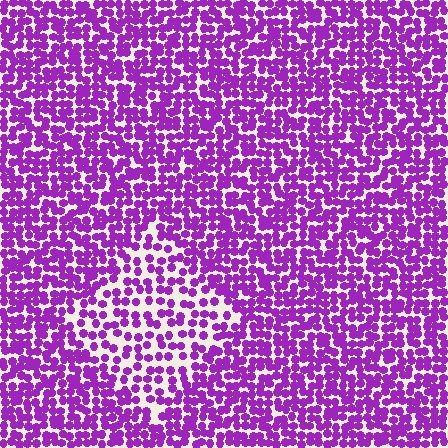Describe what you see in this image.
The image contains small purple elements arranged at two different densities. A diamond-shaped region is visible where the elements are less densely packed than the surrounding area.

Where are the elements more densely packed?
The elements are more densely packed outside the diamond boundary.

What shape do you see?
I see a diamond.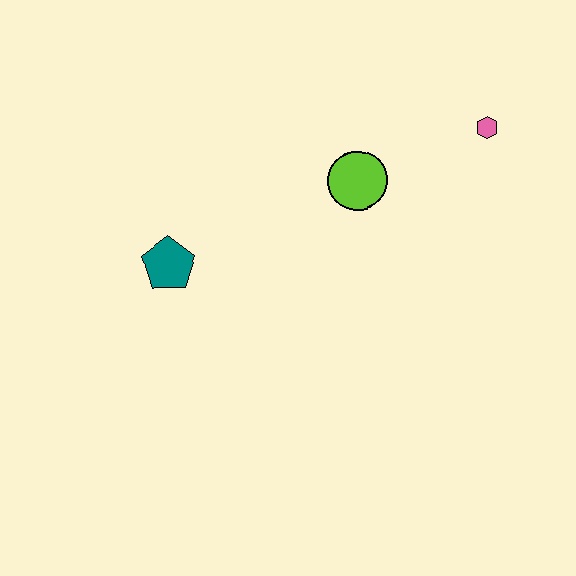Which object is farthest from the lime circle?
The teal pentagon is farthest from the lime circle.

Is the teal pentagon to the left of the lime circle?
Yes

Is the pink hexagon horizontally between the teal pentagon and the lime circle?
No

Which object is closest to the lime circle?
The pink hexagon is closest to the lime circle.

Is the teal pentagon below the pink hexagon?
Yes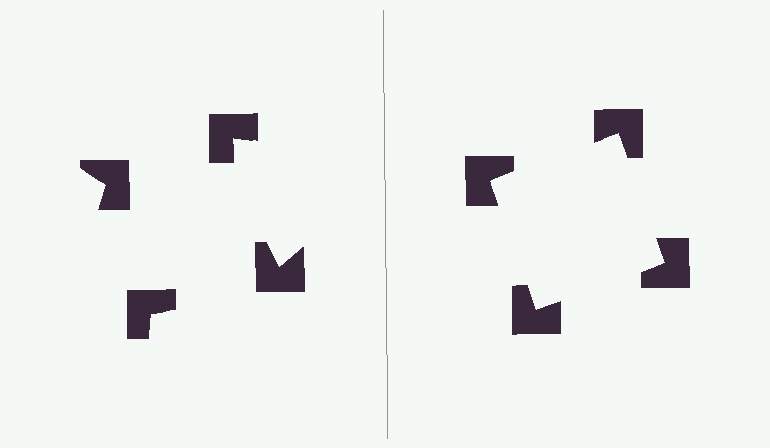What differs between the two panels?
The notched squares are positioned identically on both sides; only the wedge orientations differ. On the right they align to a square; on the left they are misaligned.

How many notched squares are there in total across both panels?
8 — 4 on each side.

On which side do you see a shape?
An illusory square appears on the right side. On the left side the wedge cuts are rotated, so no coherent shape forms.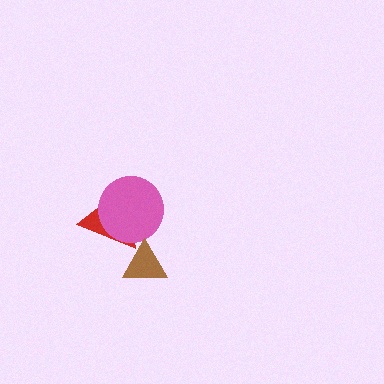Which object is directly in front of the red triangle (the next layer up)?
The pink circle is directly in front of the red triangle.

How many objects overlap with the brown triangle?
1 object overlaps with the brown triangle.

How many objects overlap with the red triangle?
2 objects overlap with the red triangle.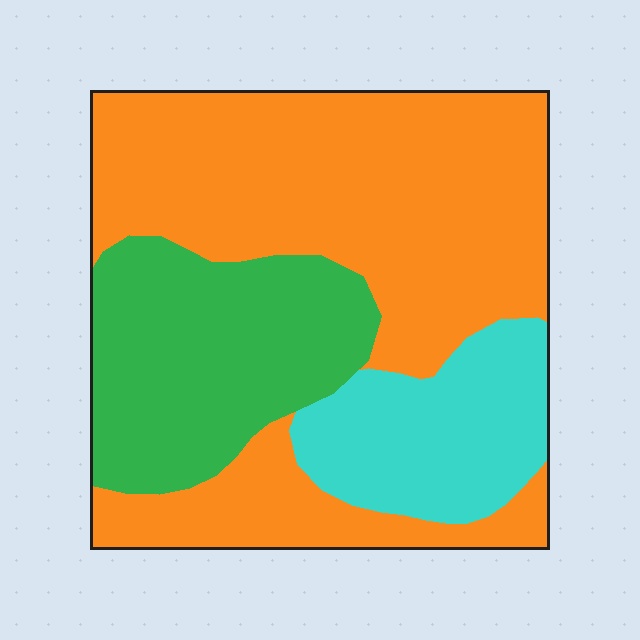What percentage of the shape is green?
Green covers 26% of the shape.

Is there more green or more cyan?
Green.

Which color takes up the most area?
Orange, at roughly 55%.